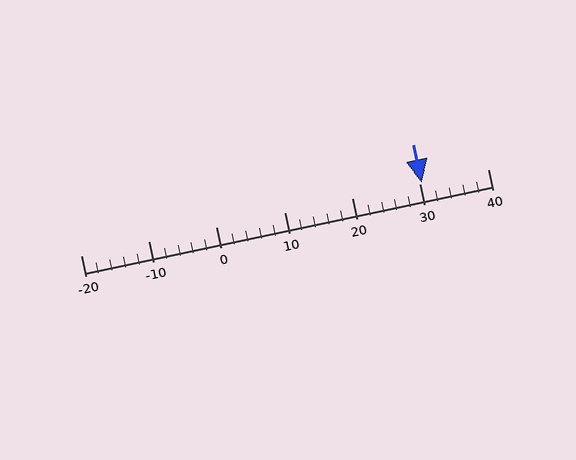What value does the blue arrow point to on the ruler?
The blue arrow points to approximately 30.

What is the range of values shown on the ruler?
The ruler shows values from -20 to 40.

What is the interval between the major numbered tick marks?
The major tick marks are spaced 10 units apart.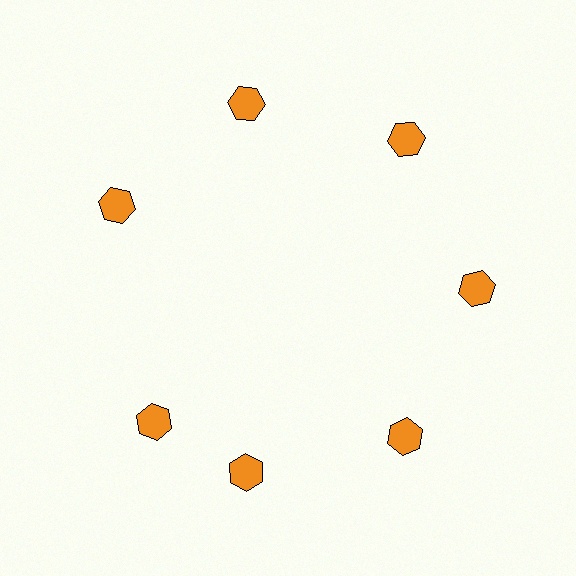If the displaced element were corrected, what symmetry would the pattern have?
It would have 7-fold rotational symmetry — the pattern would map onto itself every 51 degrees.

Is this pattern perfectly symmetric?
No. The 7 orange hexagons are arranged in a ring, but one element near the 8 o'clock position is rotated out of alignment along the ring, breaking the 7-fold rotational symmetry.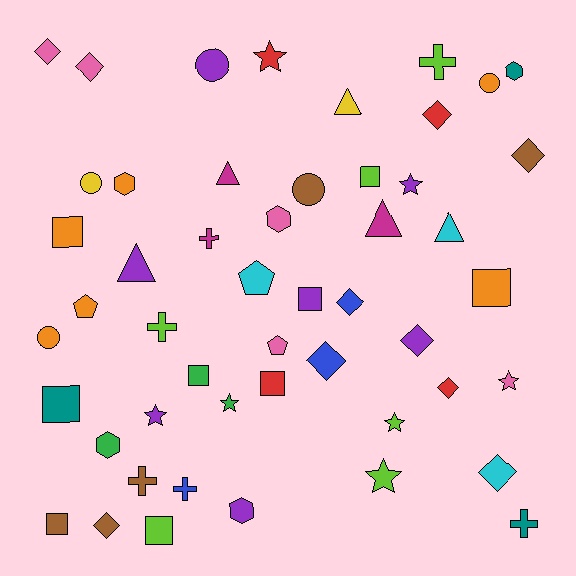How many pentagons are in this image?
There are 3 pentagons.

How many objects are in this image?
There are 50 objects.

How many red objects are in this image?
There are 4 red objects.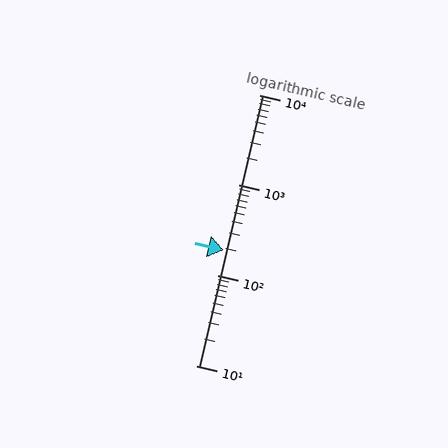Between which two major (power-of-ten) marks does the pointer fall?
The pointer is between 100 and 1000.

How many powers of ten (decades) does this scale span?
The scale spans 3 decades, from 10 to 10000.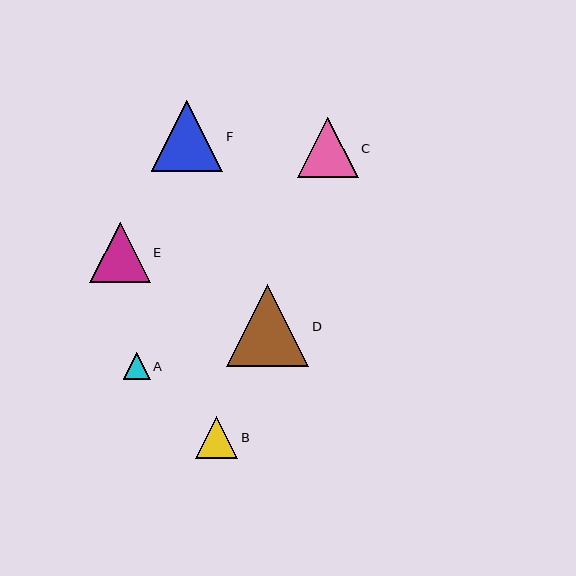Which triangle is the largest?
Triangle D is the largest with a size of approximately 82 pixels.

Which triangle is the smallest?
Triangle A is the smallest with a size of approximately 27 pixels.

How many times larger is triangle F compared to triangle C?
Triangle F is approximately 1.2 times the size of triangle C.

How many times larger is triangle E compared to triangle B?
Triangle E is approximately 1.4 times the size of triangle B.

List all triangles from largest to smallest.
From largest to smallest: D, F, C, E, B, A.